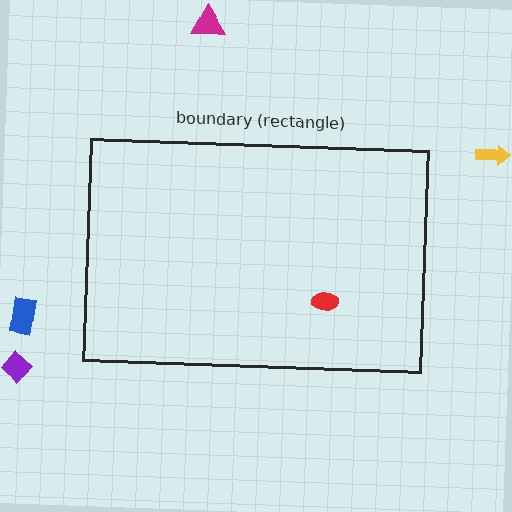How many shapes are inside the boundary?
1 inside, 4 outside.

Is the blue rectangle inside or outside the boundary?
Outside.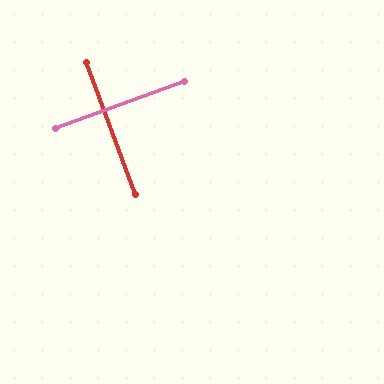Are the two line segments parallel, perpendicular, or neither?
Perpendicular — they meet at approximately 89°.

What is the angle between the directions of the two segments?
Approximately 89 degrees.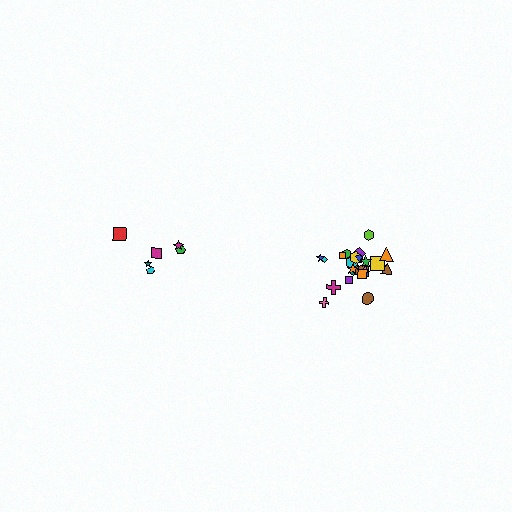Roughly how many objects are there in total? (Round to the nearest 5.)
Roughly 30 objects in total.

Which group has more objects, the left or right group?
The right group.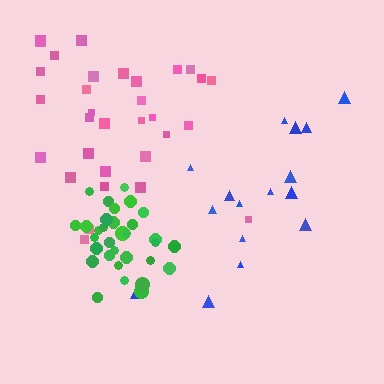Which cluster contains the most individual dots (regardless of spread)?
Pink (34).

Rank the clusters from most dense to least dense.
green, pink, blue.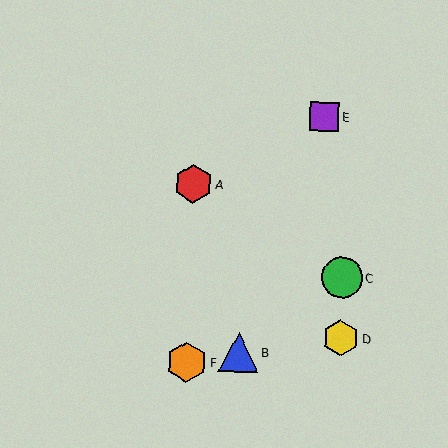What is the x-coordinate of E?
Object E is at x≈324.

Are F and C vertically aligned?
No, F is at x≈187 and C is at x≈342.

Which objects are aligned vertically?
Objects A, F are aligned vertically.